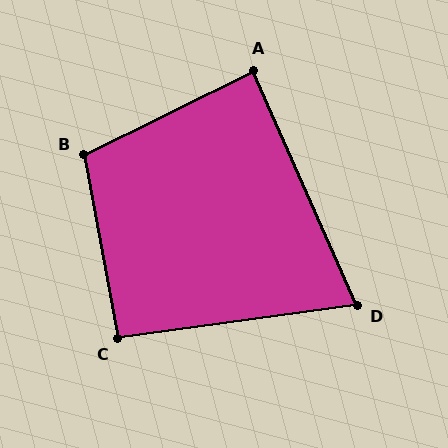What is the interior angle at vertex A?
Approximately 88 degrees (approximately right).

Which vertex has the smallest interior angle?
D, at approximately 74 degrees.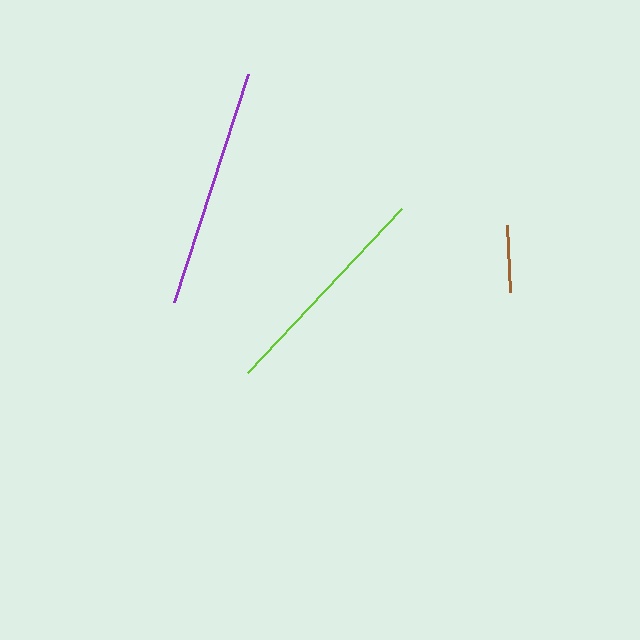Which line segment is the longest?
The purple line is the longest at approximately 240 pixels.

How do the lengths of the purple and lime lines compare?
The purple and lime lines are approximately the same length.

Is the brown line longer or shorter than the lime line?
The lime line is longer than the brown line.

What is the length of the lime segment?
The lime segment is approximately 225 pixels long.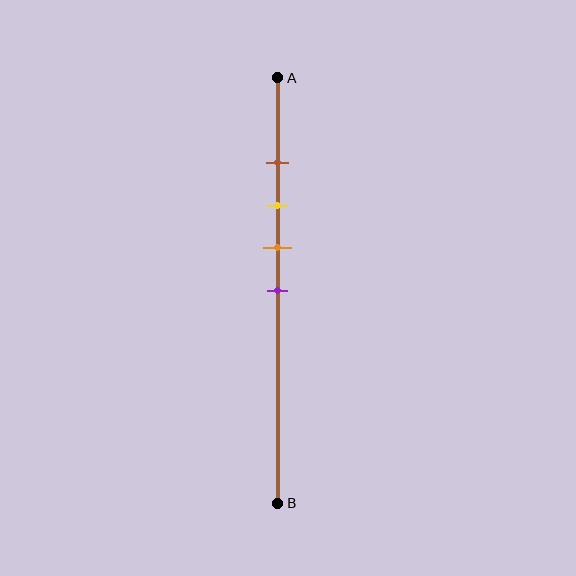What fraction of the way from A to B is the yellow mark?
The yellow mark is approximately 30% (0.3) of the way from A to B.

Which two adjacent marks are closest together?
The brown and yellow marks are the closest adjacent pair.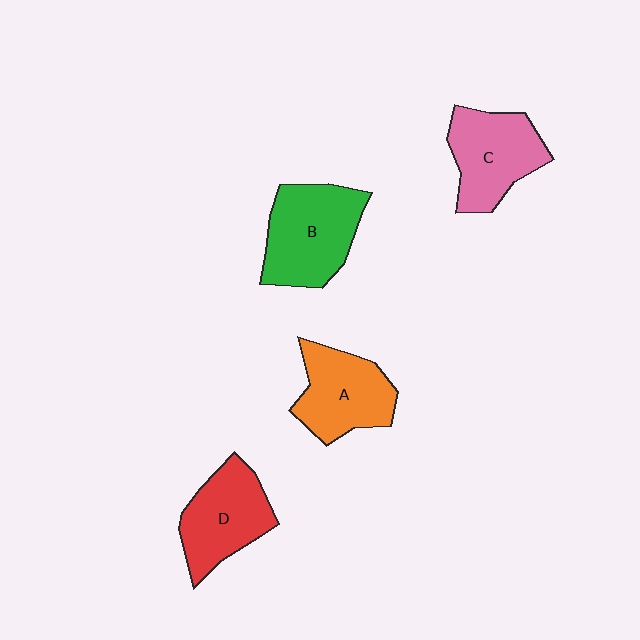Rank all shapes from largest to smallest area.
From largest to smallest: B (green), C (pink), D (red), A (orange).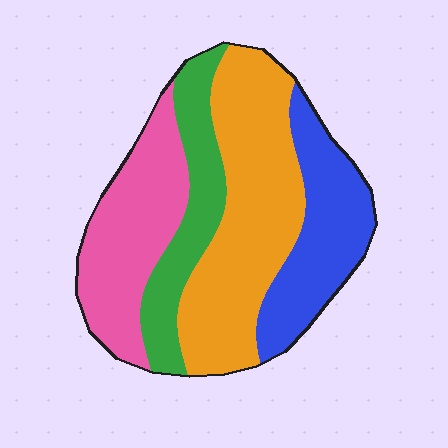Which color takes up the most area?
Orange, at roughly 35%.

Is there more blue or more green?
Blue.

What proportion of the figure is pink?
Pink takes up about one quarter (1/4) of the figure.